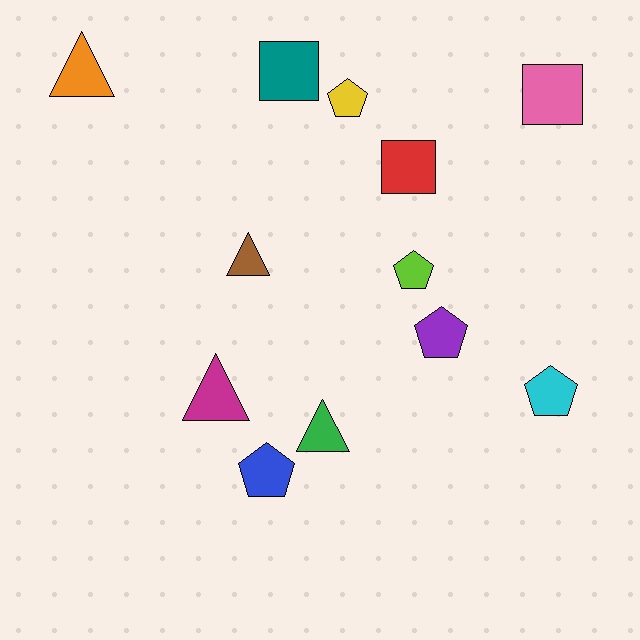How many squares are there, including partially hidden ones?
There are 3 squares.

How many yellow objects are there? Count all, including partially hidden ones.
There is 1 yellow object.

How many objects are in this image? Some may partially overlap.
There are 12 objects.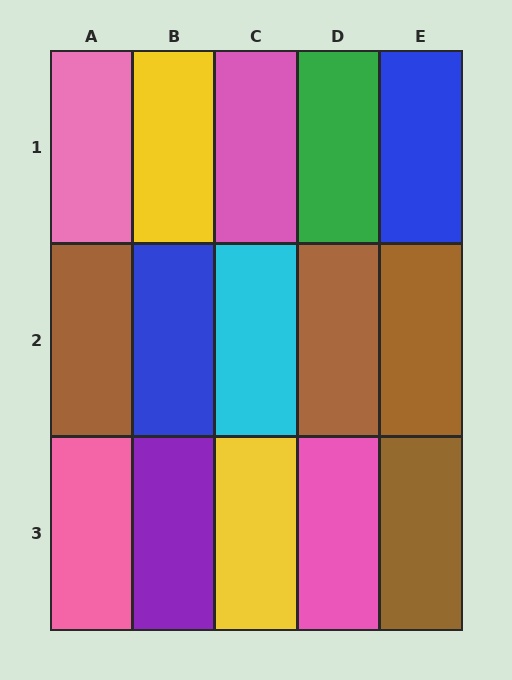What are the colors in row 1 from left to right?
Pink, yellow, pink, green, blue.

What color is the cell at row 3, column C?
Yellow.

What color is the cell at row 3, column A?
Pink.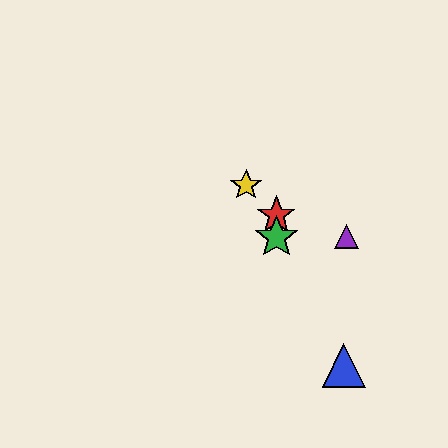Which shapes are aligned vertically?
The red star, the green star are aligned vertically.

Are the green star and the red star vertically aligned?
Yes, both are at x≈276.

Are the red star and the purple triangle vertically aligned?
No, the red star is at x≈276 and the purple triangle is at x≈347.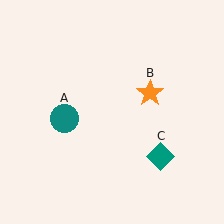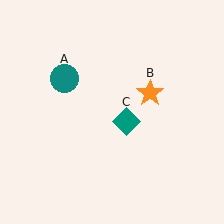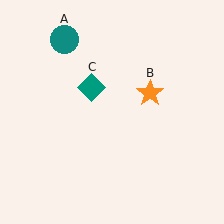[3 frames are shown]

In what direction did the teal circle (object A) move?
The teal circle (object A) moved up.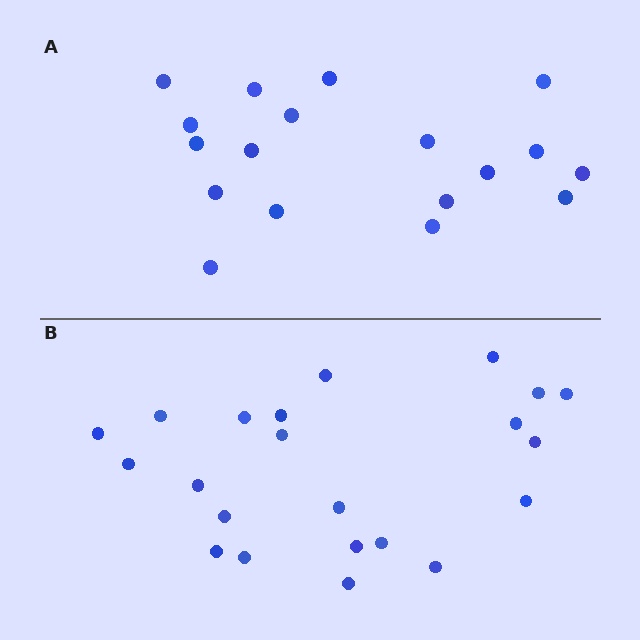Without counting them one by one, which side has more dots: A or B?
Region B (the bottom region) has more dots.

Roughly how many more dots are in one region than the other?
Region B has about 4 more dots than region A.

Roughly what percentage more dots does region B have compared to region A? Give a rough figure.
About 20% more.